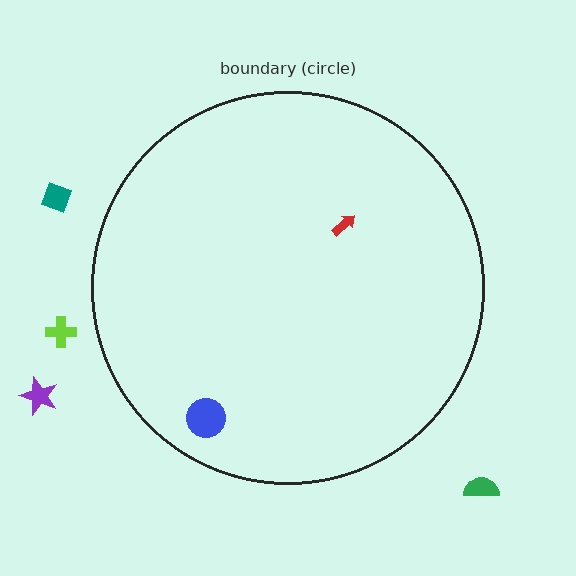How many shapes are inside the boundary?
2 inside, 4 outside.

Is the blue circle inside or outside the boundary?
Inside.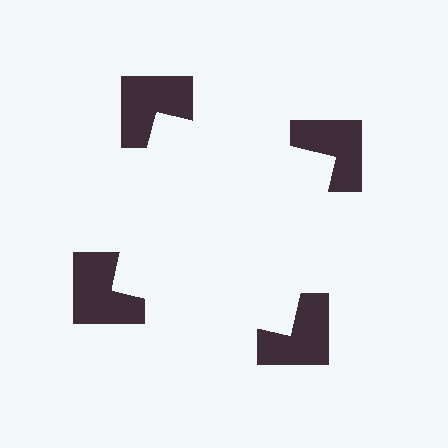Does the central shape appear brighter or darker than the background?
It typically appears slightly brighter than the background, even though no actual brightness change is drawn.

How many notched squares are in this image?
There are 4 — one at each vertex of the illusory square.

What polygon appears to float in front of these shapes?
An illusory square — its edges are inferred from the aligned wedge cuts in the notched squares, not physically drawn.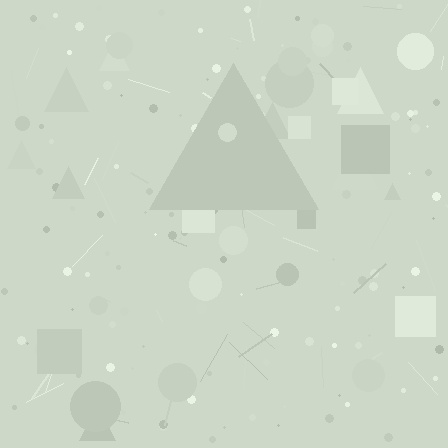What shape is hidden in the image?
A triangle is hidden in the image.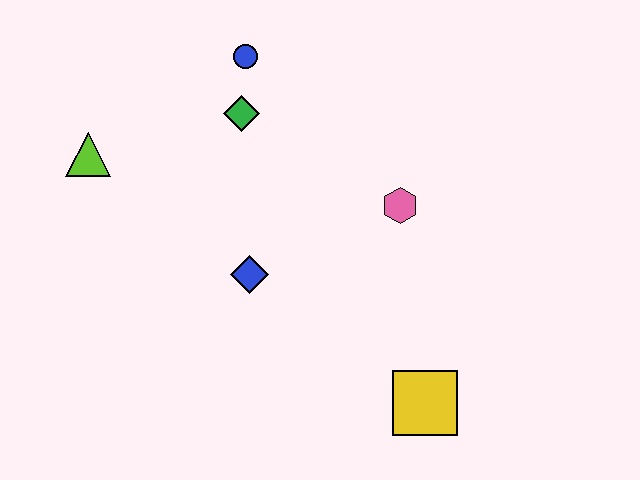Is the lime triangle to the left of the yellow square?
Yes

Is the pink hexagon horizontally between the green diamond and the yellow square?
Yes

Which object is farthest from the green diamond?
The yellow square is farthest from the green diamond.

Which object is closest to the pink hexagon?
The blue diamond is closest to the pink hexagon.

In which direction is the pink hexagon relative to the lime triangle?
The pink hexagon is to the right of the lime triangle.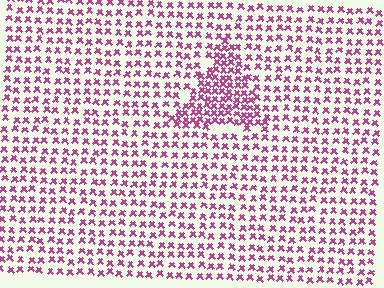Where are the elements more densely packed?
The elements are more densely packed inside the triangle boundary.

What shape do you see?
I see a triangle.